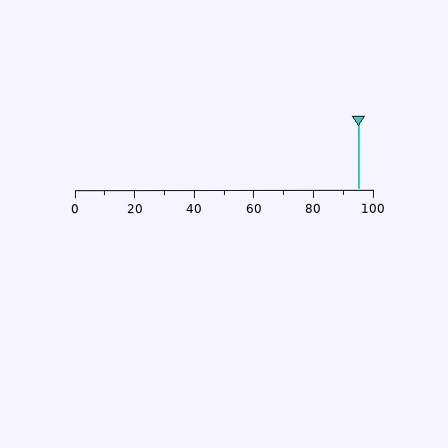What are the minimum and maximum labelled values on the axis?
The axis runs from 0 to 100.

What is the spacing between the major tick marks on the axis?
The major ticks are spaced 20 apart.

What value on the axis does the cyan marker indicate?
The marker indicates approximately 95.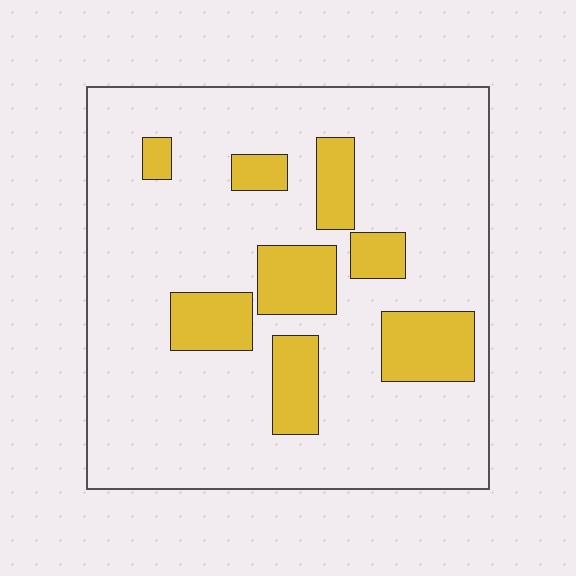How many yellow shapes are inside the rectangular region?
8.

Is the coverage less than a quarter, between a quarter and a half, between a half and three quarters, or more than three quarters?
Less than a quarter.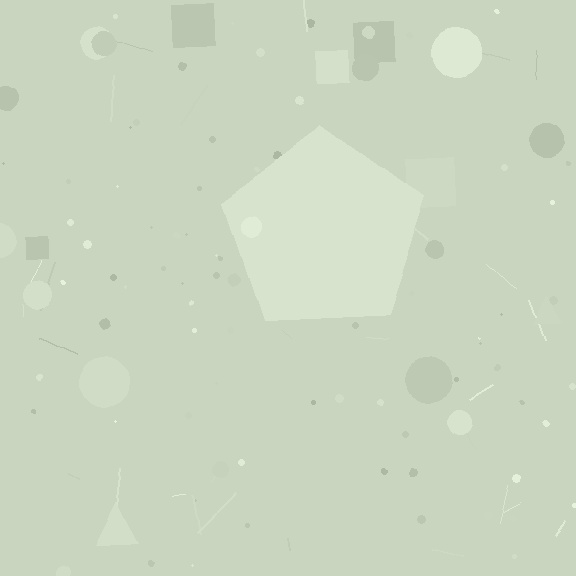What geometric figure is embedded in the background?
A pentagon is embedded in the background.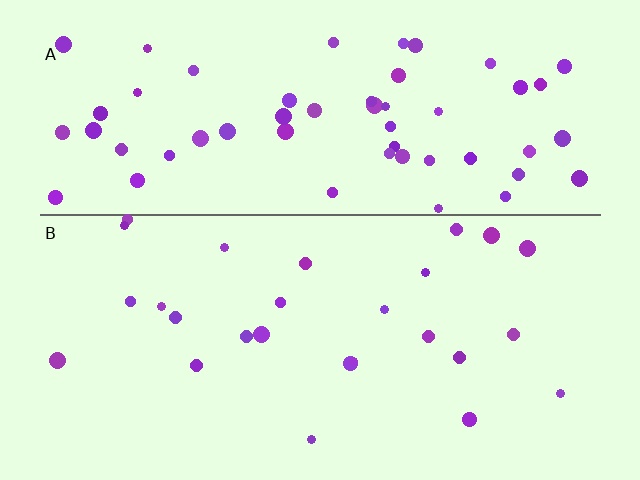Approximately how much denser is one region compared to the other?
Approximately 2.2× — region A over region B.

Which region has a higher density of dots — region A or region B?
A (the top).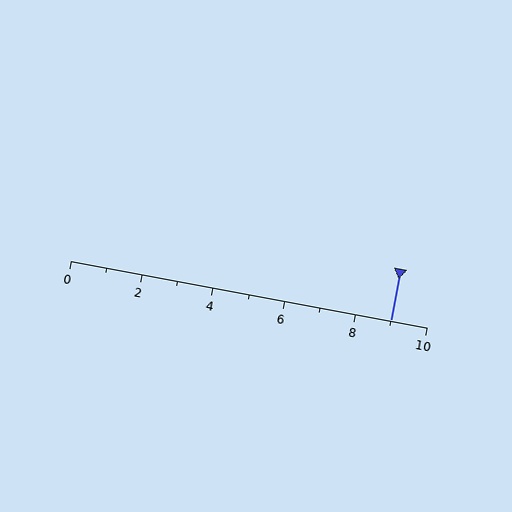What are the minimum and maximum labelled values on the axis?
The axis runs from 0 to 10.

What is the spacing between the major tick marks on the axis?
The major ticks are spaced 2 apart.